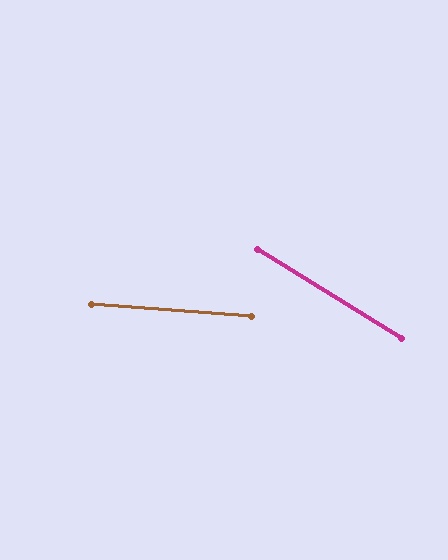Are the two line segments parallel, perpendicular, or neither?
Neither parallel nor perpendicular — they differ by about 27°.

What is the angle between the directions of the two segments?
Approximately 27 degrees.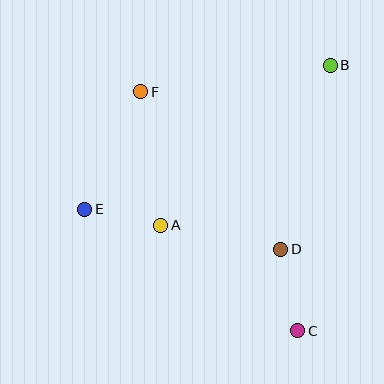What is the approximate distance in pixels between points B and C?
The distance between B and C is approximately 267 pixels.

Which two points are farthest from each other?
Points C and F are farthest from each other.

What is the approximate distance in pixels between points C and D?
The distance between C and D is approximately 83 pixels.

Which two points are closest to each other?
Points A and E are closest to each other.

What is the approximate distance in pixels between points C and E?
The distance between C and E is approximately 245 pixels.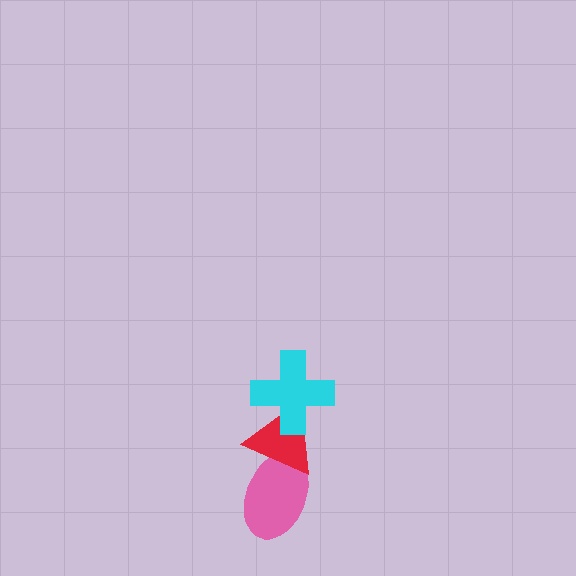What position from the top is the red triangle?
The red triangle is 2nd from the top.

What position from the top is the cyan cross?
The cyan cross is 1st from the top.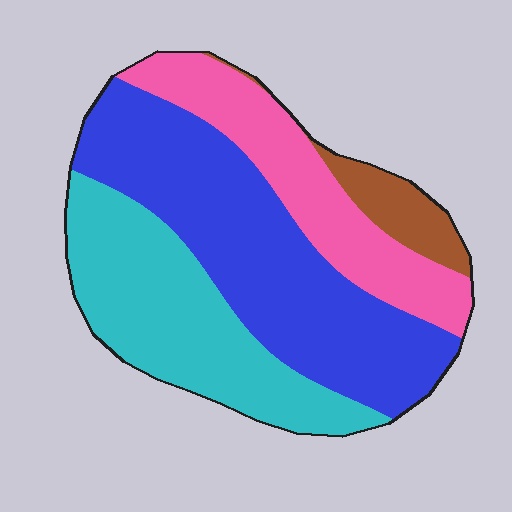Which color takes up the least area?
Brown, at roughly 5%.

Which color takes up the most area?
Blue, at roughly 40%.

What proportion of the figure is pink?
Pink covers 22% of the figure.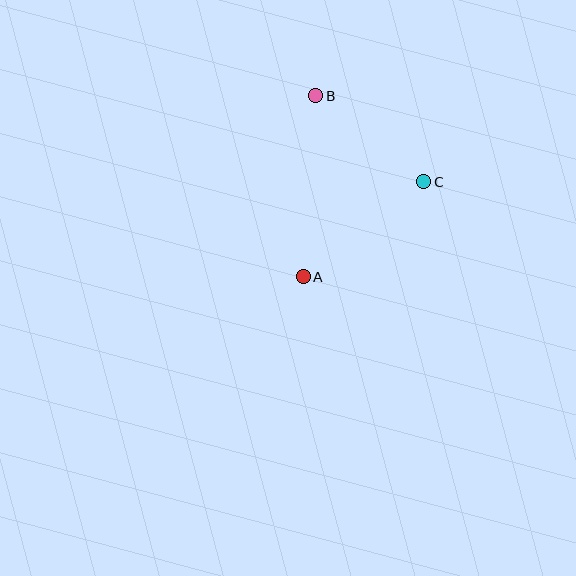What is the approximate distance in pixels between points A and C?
The distance between A and C is approximately 153 pixels.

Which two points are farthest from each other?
Points A and B are farthest from each other.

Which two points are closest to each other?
Points B and C are closest to each other.